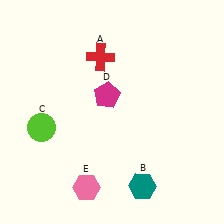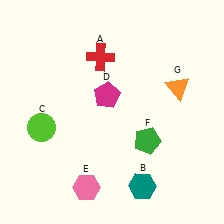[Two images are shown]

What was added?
A green pentagon (F), an orange triangle (G) were added in Image 2.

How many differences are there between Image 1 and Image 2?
There are 2 differences between the two images.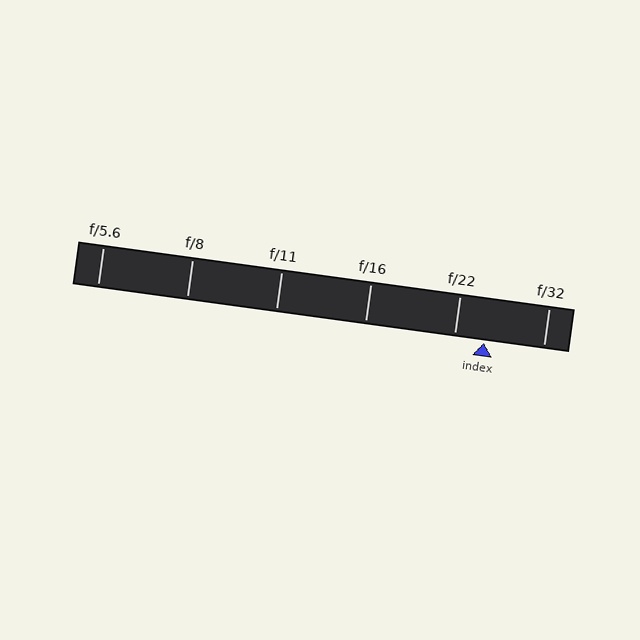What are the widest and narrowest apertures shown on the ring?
The widest aperture shown is f/5.6 and the narrowest is f/32.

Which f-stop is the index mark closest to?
The index mark is closest to f/22.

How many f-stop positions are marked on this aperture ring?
There are 6 f-stop positions marked.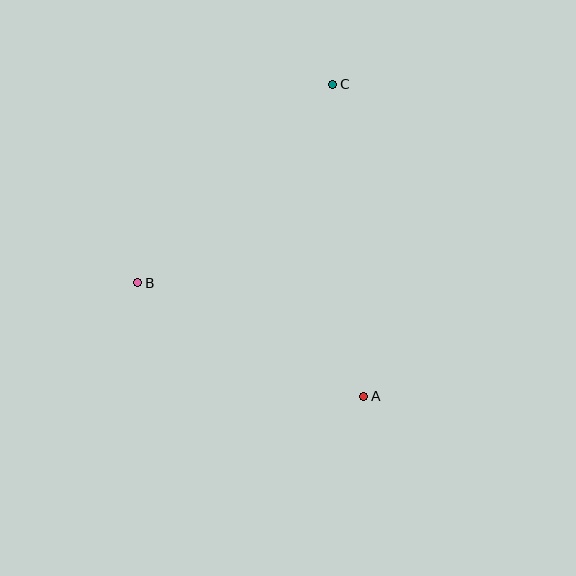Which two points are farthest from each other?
Points A and C are farthest from each other.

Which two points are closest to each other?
Points A and B are closest to each other.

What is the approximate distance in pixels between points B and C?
The distance between B and C is approximately 278 pixels.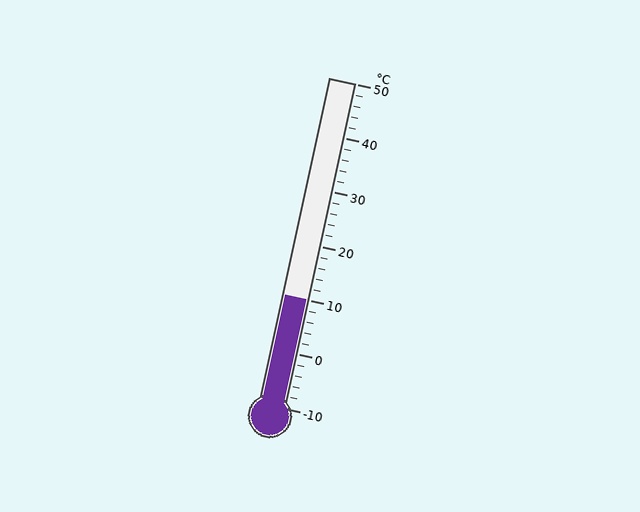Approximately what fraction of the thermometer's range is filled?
The thermometer is filled to approximately 35% of its range.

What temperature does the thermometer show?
The thermometer shows approximately 10°C.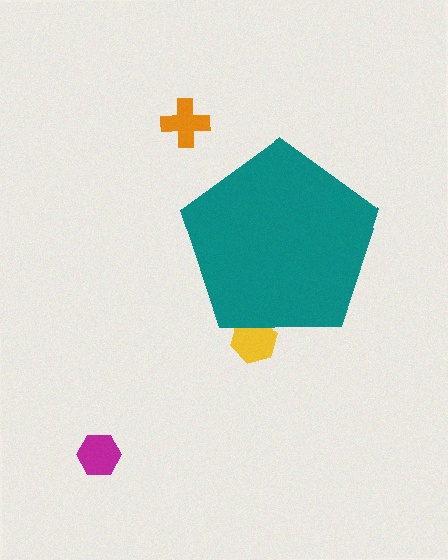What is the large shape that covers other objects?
A teal pentagon.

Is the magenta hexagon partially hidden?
No, the magenta hexagon is fully visible.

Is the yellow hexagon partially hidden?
Yes, the yellow hexagon is partially hidden behind the teal pentagon.